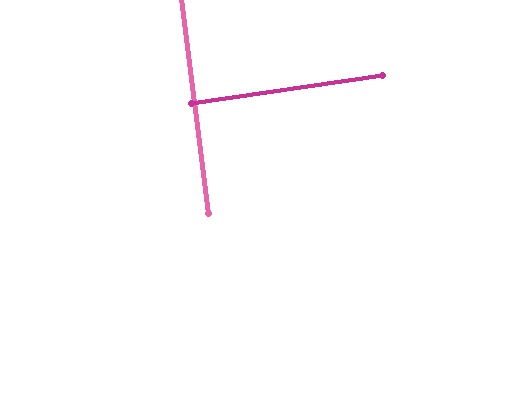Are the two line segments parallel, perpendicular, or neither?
Perpendicular — they meet at approximately 89°.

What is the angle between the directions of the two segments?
Approximately 89 degrees.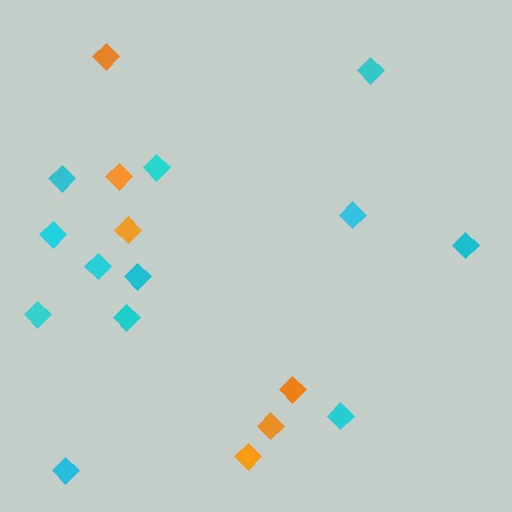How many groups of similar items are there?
There are 2 groups: one group of orange diamonds (6) and one group of cyan diamonds (12).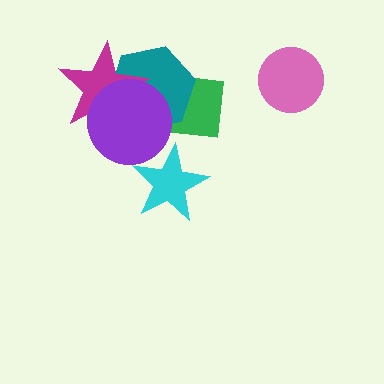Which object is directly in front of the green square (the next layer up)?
The teal hexagon is directly in front of the green square.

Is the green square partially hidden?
Yes, it is partially covered by another shape.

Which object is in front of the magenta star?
The purple circle is in front of the magenta star.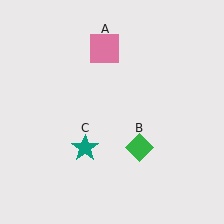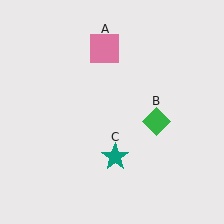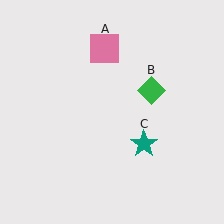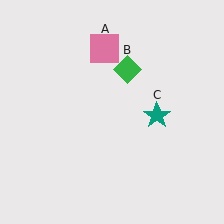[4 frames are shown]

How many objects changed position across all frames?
2 objects changed position: green diamond (object B), teal star (object C).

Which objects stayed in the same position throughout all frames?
Pink square (object A) remained stationary.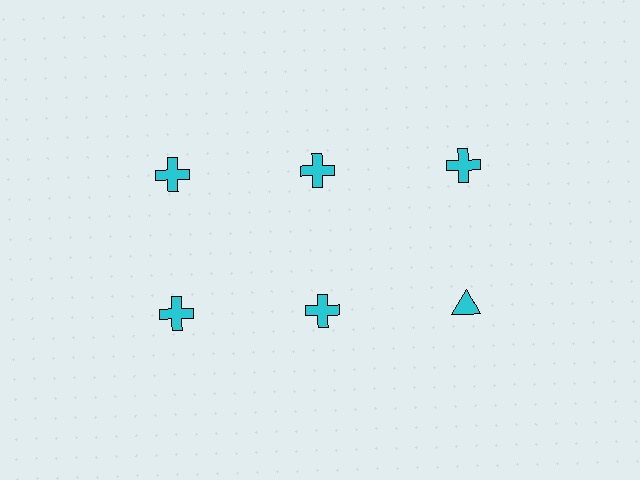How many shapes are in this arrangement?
There are 6 shapes arranged in a grid pattern.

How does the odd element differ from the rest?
It has a different shape: triangle instead of cross.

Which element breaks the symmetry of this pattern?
The cyan triangle in the second row, center column breaks the symmetry. All other shapes are cyan crosses.